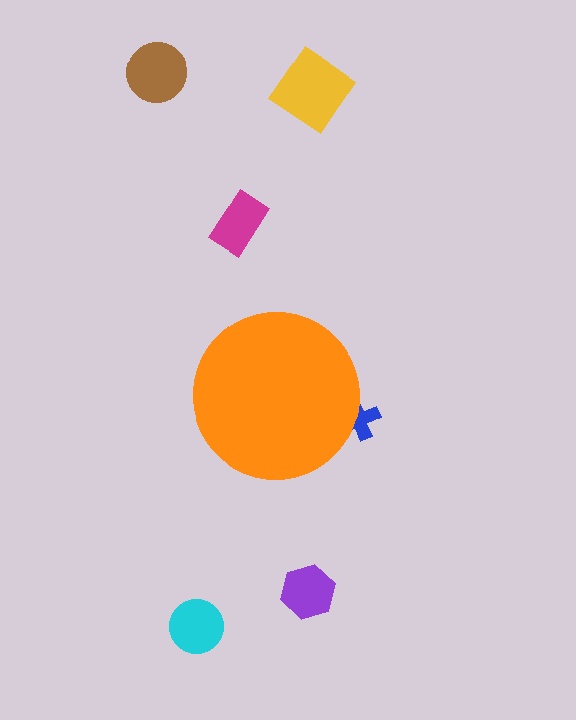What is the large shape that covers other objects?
An orange circle.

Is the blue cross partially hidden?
Yes, the blue cross is partially hidden behind the orange circle.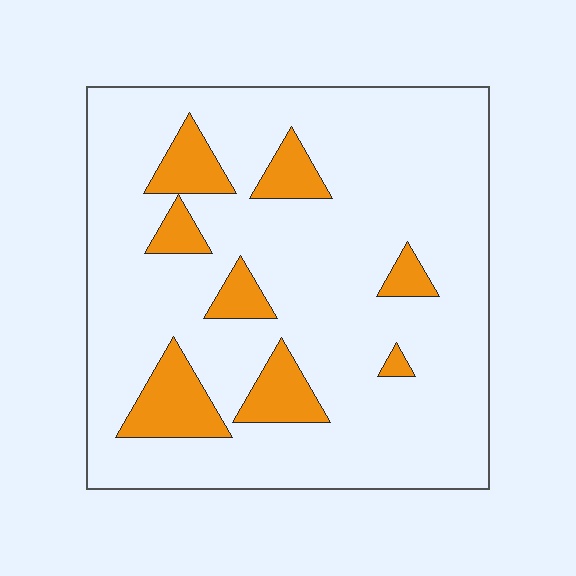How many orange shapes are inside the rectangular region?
8.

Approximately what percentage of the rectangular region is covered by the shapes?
Approximately 15%.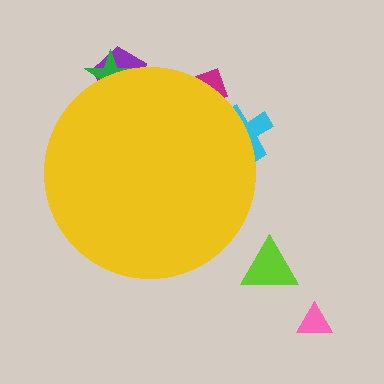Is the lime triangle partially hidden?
No, the lime triangle is fully visible.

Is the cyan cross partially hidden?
Yes, the cyan cross is partially hidden behind the yellow circle.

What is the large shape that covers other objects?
A yellow circle.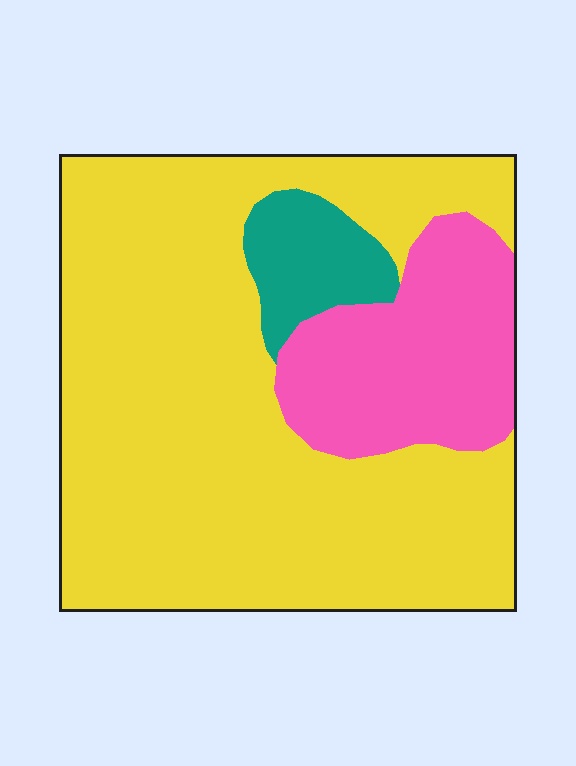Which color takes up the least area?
Teal, at roughly 10%.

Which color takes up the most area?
Yellow, at roughly 75%.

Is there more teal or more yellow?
Yellow.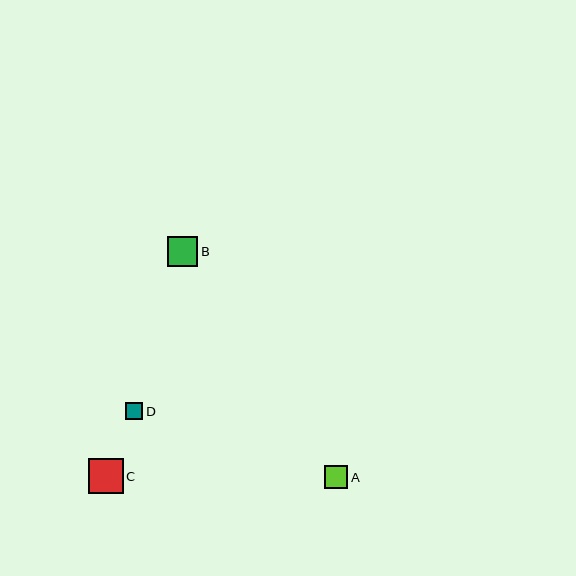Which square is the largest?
Square C is the largest with a size of approximately 35 pixels.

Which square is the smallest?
Square D is the smallest with a size of approximately 17 pixels.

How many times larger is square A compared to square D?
Square A is approximately 1.3 times the size of square D.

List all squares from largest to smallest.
From largest to smallest: C, B, A, D.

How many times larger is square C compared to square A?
Square C is approximately 1.5 times the size of square A.